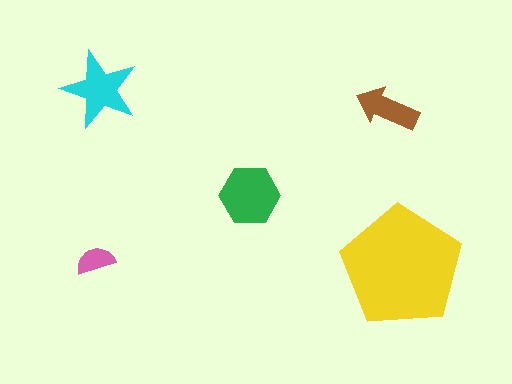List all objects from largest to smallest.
The yellow pentagon, the green hexagon, the cyan star, the brown arrow, the pink semicircle.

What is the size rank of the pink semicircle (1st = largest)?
5th.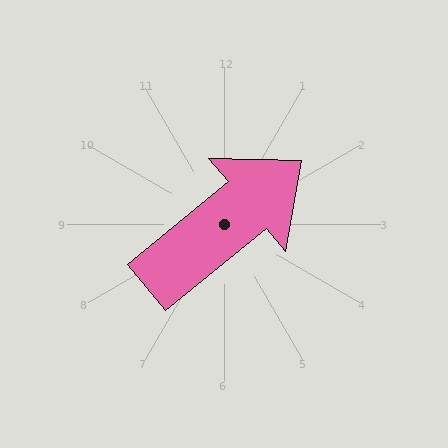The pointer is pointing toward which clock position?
Roughly 2 o'clock.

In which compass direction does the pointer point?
Northeast.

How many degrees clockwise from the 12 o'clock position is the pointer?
Approximately 51 degrees.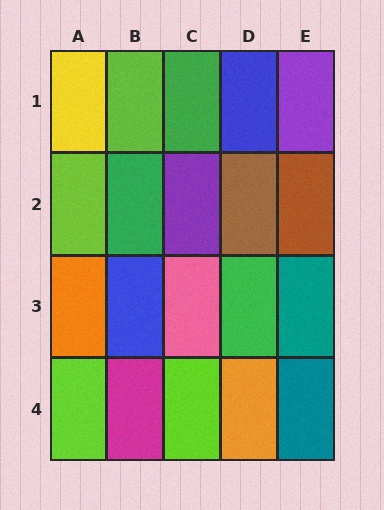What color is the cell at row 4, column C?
Lime.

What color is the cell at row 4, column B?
Magenta.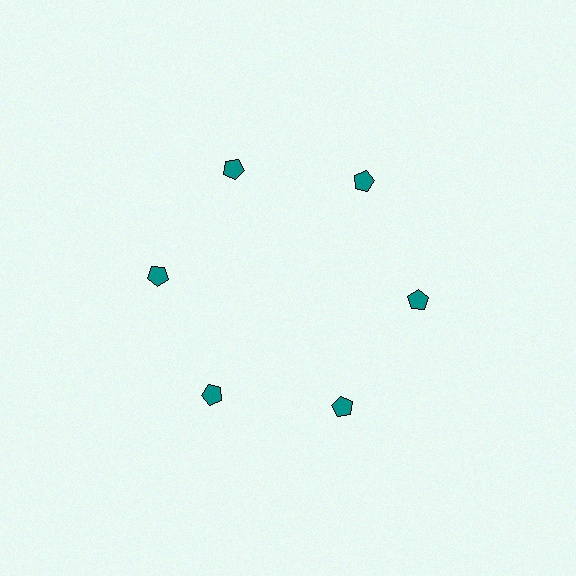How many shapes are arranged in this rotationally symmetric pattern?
There are 6 shapes, arranged in 6 groups of 1.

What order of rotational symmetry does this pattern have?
This pattern has 6-fold rotational symmetry.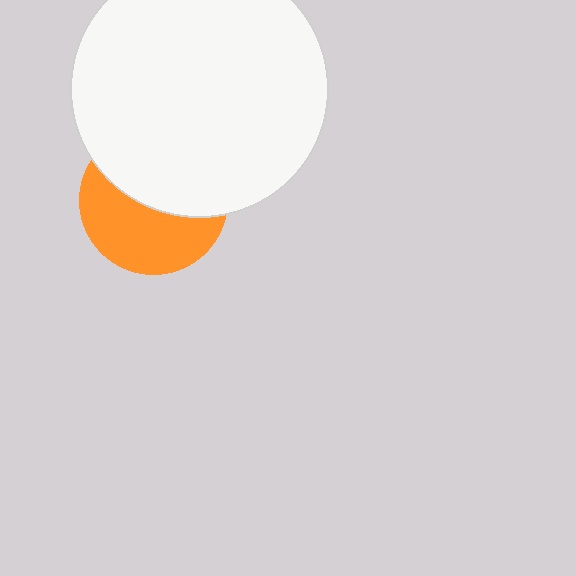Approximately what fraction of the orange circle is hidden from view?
Roughly 51% of the orange circle is hidden behind the white circle.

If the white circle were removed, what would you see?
You would see the complete orange circle.